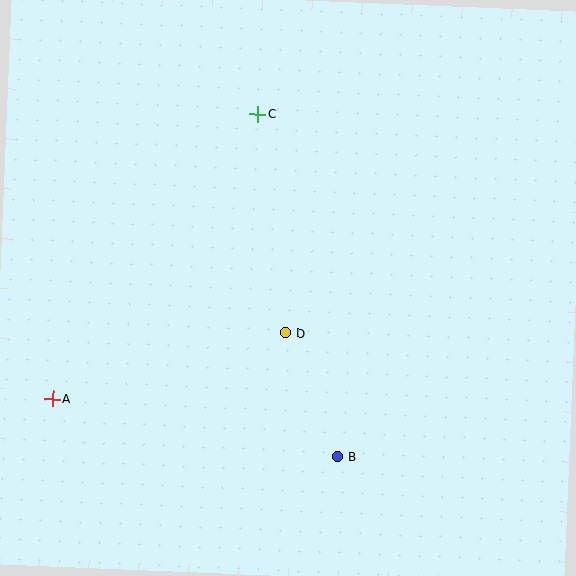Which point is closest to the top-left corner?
Point C is closest to the top-left corner.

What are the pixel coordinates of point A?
Point A is at (53, 399).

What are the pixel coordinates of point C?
Point C is at (258, 114).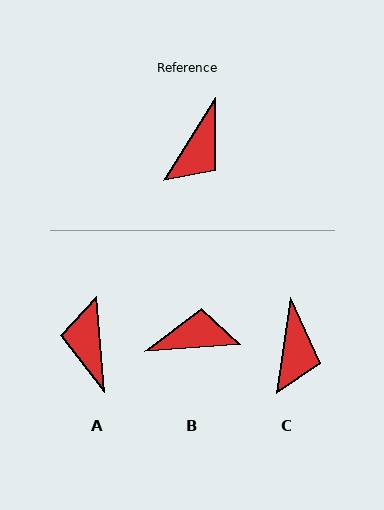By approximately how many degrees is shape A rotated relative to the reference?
Approximately 143 degrees clockwise.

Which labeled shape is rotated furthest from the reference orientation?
A, about 143 degrees away.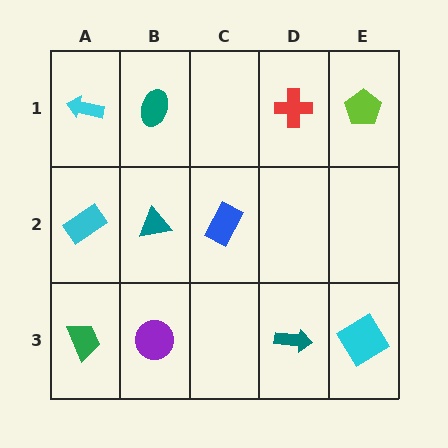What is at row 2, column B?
A teal triangle.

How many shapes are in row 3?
4 shapes.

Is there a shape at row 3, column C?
No, that cell is empty.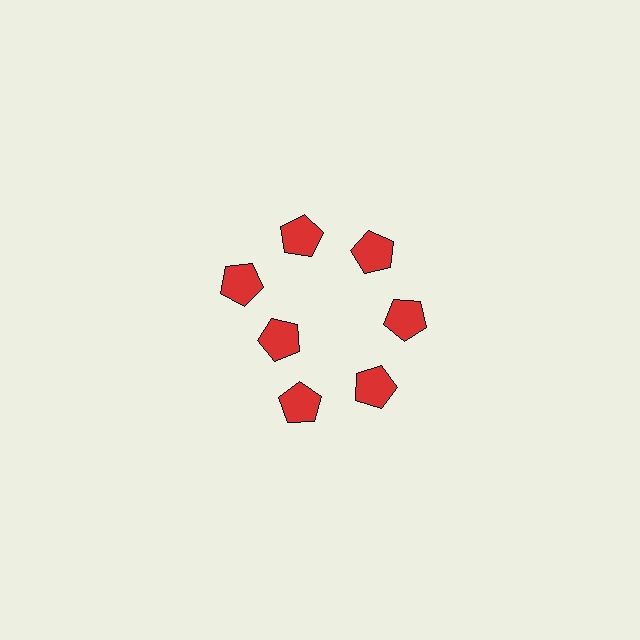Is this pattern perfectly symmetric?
No. The 7 red pentagons are arranged in a ring, but one element near the 8 o'clock position is pulled inward toward the center, breaking the 7-fold rotational symmetry.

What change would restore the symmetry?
The symmetry would be restored by moving it outward, back onto the ring so that all 7 pentagons sit at equal angles and equal distance from the center.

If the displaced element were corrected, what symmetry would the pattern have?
It would have 7-fold rotational symmetry — the pattern would map onto itself every 51 degrees.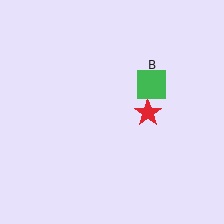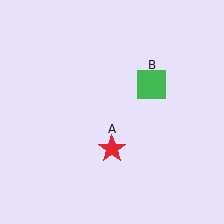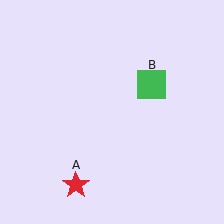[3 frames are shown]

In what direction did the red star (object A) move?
The red star (object A) moved down and to the left.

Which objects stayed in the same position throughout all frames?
Green square (object B) remained stationary.